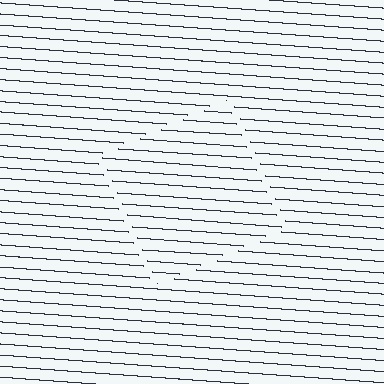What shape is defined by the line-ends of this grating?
An illusory square. The interior of the shape contains the same grating, shifted by half a period — the contour is defined by the phase discontinuity where line-ends from the inner and outer gratings abut.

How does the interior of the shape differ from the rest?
The interior of the shape contains the same grating, shifted by half a period — the contour is defined by the phase discontinuity where line-ends from the inner and outer gratings abut.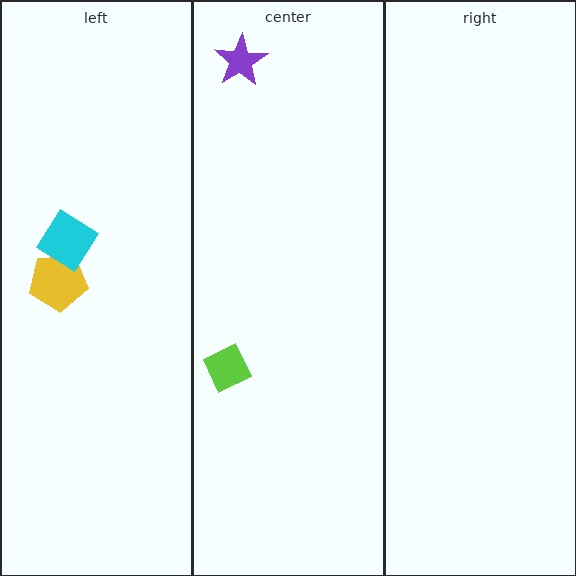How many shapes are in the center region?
2.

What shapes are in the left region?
The yellow pentagon, the cyan diamond.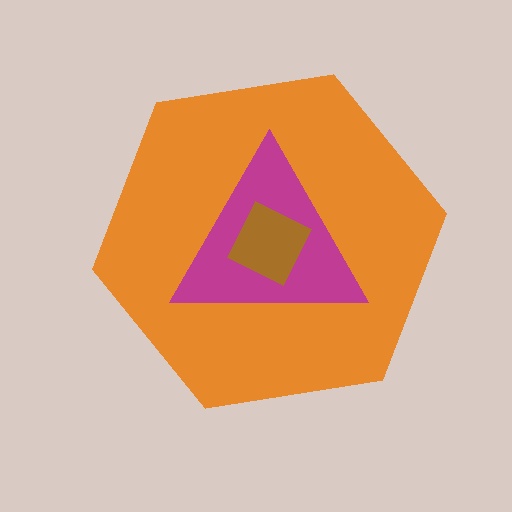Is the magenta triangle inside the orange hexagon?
Yes.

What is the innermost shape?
The brown diamond.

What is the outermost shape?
The orange hexagon.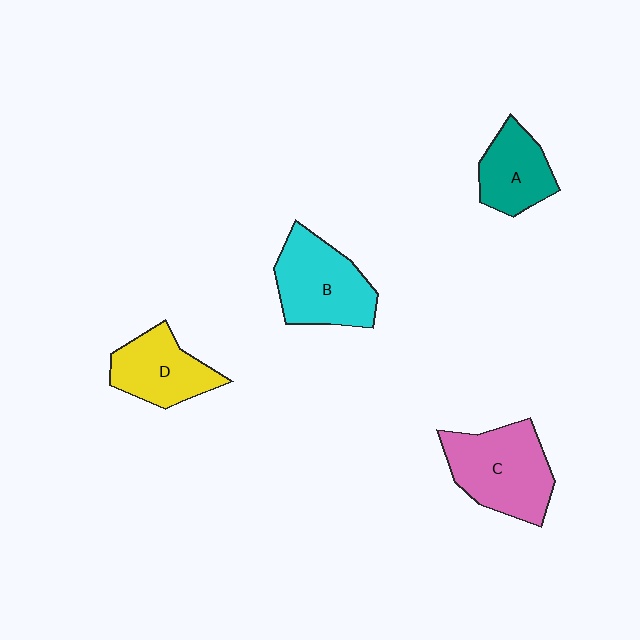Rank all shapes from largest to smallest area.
From largest to smallest: C (pink), B (cyan), D (yellow), A (teal).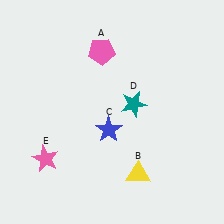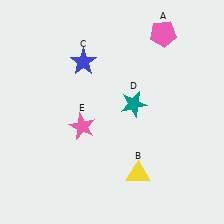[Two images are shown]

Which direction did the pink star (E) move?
The pink star (E) moved right.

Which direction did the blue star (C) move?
The blue star (C) moved up.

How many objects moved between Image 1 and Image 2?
3 objects moved between the two images.